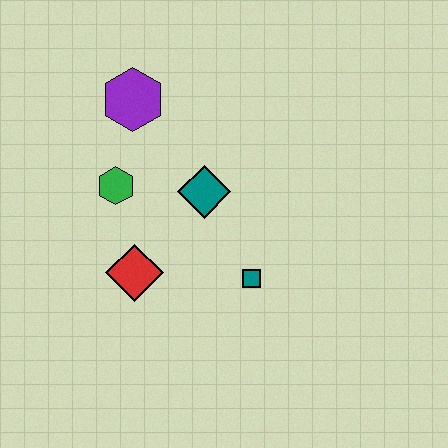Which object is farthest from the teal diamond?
The purple hexagon is farthest from the teal diamond.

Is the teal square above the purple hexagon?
No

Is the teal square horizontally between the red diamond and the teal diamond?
No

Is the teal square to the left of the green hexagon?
No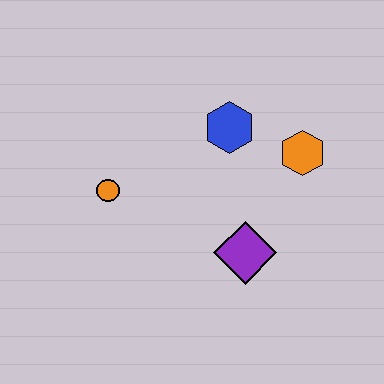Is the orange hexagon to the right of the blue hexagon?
Yes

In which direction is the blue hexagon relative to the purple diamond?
The blue hexagon is above the purple diamond.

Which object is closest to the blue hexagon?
The orange hexagon is closest to the blue hexagon.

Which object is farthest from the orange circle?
The orange hexagon is farthest from the orange circle.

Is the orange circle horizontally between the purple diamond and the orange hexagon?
No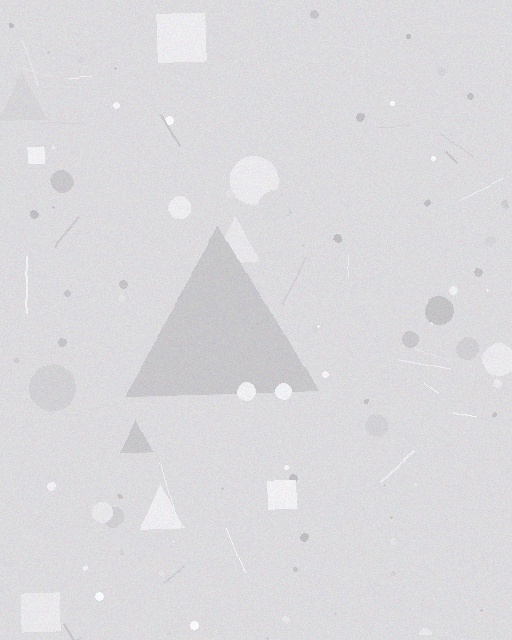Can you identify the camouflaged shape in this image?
The camouflaged shape is a triangle.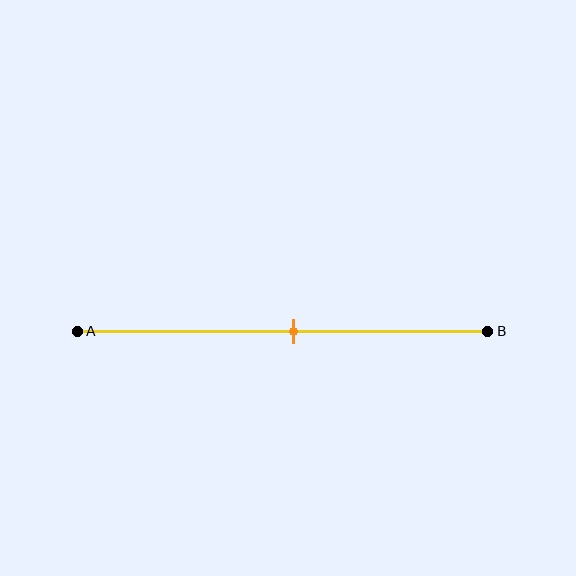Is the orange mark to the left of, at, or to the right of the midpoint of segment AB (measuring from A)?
The orange mark is approximately at the midpoint of segment AB.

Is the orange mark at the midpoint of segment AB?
Yes, the mark is approximately at the midpoint.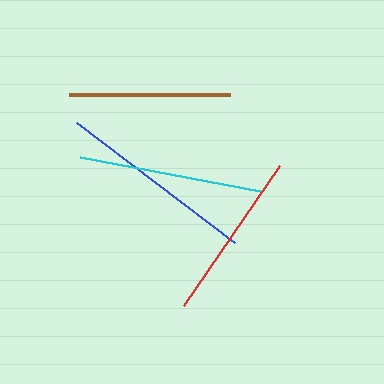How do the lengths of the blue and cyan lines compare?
The blue and cyan lines are approximately the same length.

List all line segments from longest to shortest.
From longest to shortest: blue, cyan, red, brown.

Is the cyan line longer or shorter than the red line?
The cyan line is longer than the red line.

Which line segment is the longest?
The blue line is the longest at approximately 198 pixels.